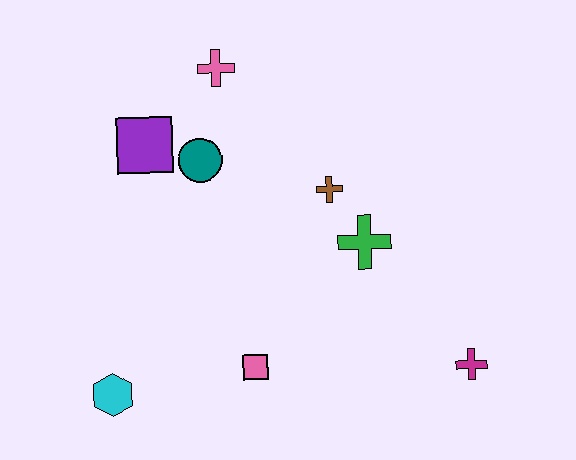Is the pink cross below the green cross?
No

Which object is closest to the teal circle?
The purple square is closest to the teal circle.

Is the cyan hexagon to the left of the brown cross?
Yes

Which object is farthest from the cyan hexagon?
The magenta cross is farthest from the cyan hexagon.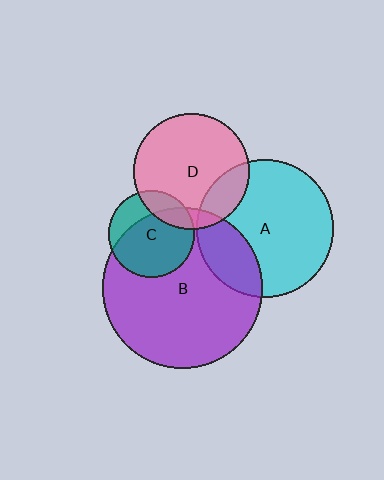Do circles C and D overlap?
Yes.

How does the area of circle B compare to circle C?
Approximately 3.4 times.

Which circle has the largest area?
Circle B (purple).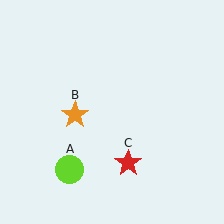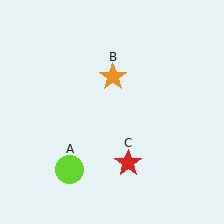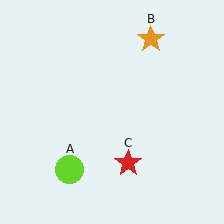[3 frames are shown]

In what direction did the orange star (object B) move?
The orange star (object B) moved up and to the right.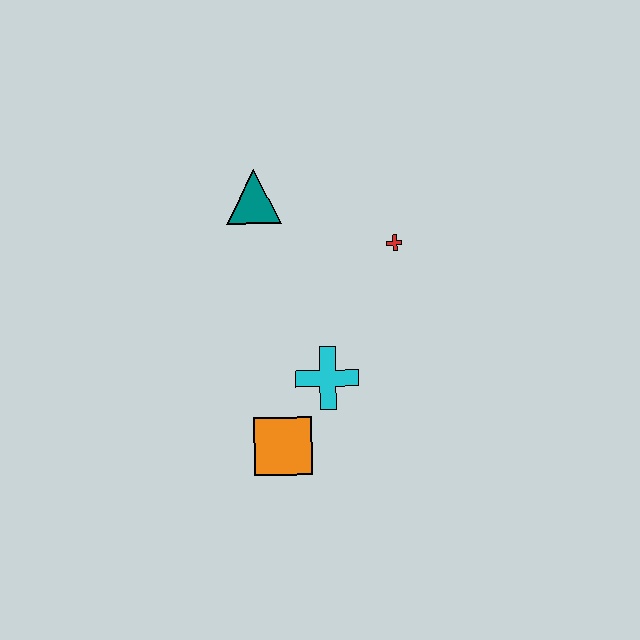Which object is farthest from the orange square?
The teal triangle is farthest from the orange square.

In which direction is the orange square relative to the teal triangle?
The orange square is below the teal triangle.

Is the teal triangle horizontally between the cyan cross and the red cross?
No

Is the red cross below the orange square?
No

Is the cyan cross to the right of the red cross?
No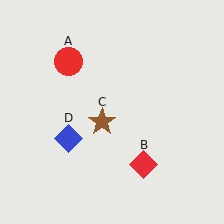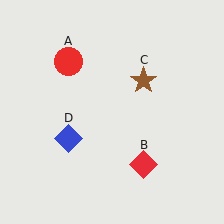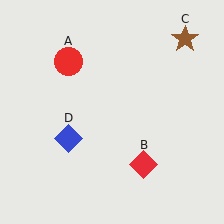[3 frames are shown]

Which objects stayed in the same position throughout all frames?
Red circle (object A) and red diamond (object B) and blue diamond (object D) remained stationary.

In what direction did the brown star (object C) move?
The brown star (object C) moved up and to the right.